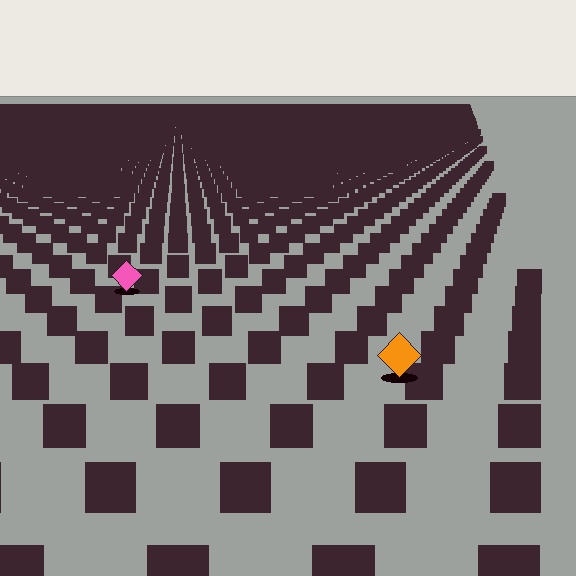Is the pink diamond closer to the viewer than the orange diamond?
No. The orange diamond is closer — you can tell from the texture gradient: the ground texture is coarser near it.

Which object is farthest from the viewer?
The pink diamond is farthest from the viewer. It appears smaller and the ground texture around it is denser.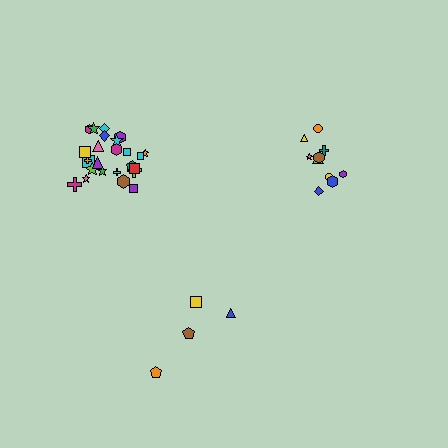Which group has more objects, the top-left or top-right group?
The top-left group.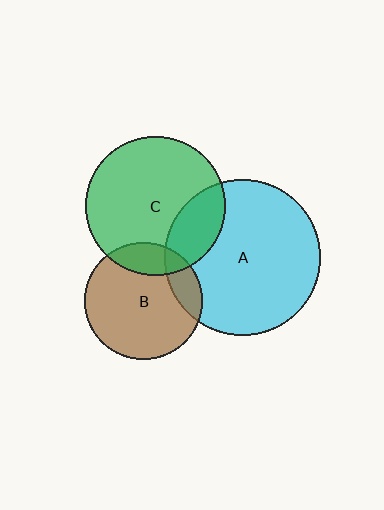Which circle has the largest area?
Circle A (cyan).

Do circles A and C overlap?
Yes.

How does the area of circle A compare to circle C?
Approximately 1.2 times.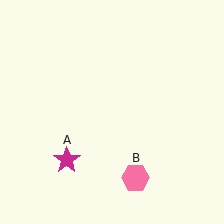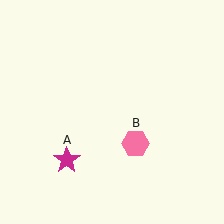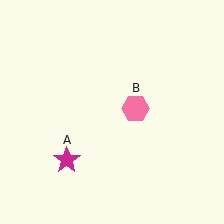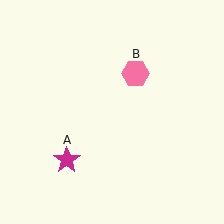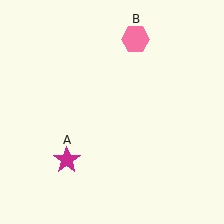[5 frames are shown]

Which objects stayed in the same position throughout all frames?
Magenta star (object A) remained stationary.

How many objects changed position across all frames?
1 object changed position: pink hexagon (object B).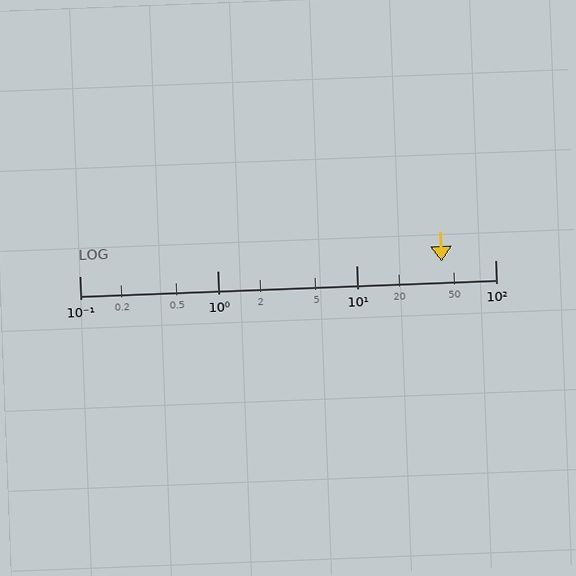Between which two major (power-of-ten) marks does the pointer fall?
The pointer is between 10 and 100.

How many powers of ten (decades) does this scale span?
The scale spans 3 decades, from 0.1 to 100.